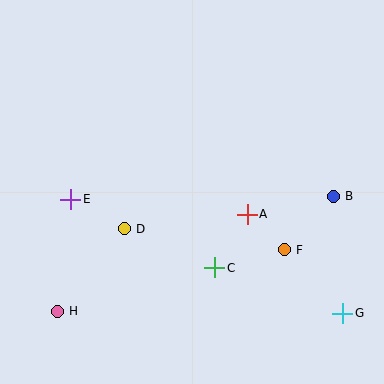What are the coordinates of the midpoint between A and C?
The midpoint between A and C is at (231, 241).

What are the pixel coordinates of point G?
Point G is at (343, 313).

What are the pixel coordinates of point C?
Point C is at (215, 268).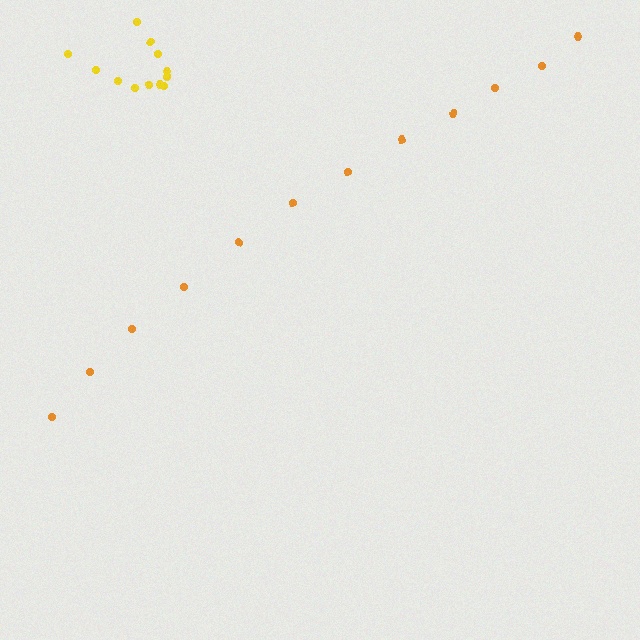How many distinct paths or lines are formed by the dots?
There are 2 distinct paths.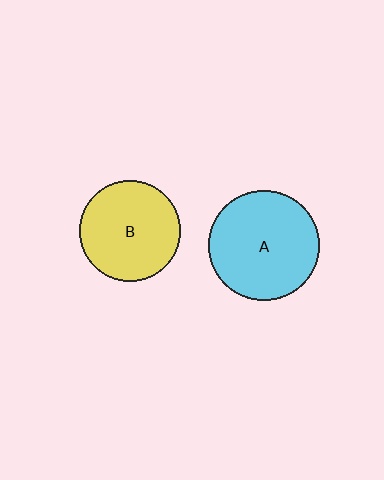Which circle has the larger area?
Circle A (cyan).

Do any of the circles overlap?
No, none of the circles overlap.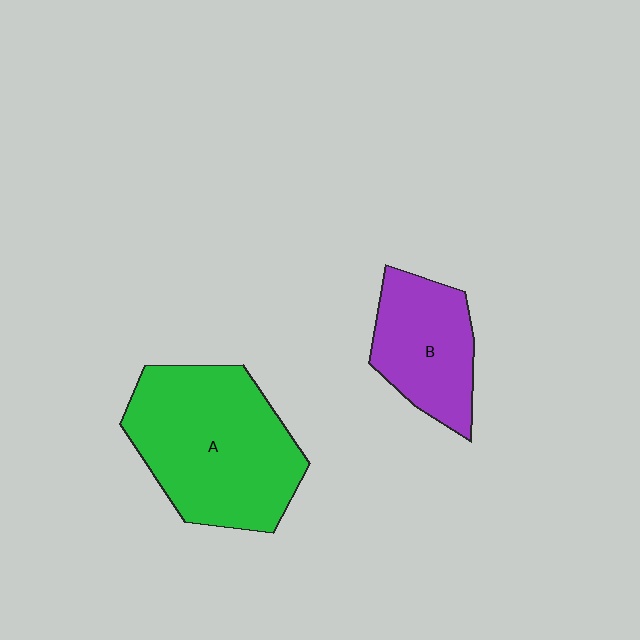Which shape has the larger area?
Shape A (green).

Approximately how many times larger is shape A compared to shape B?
Approximately 1.8 times.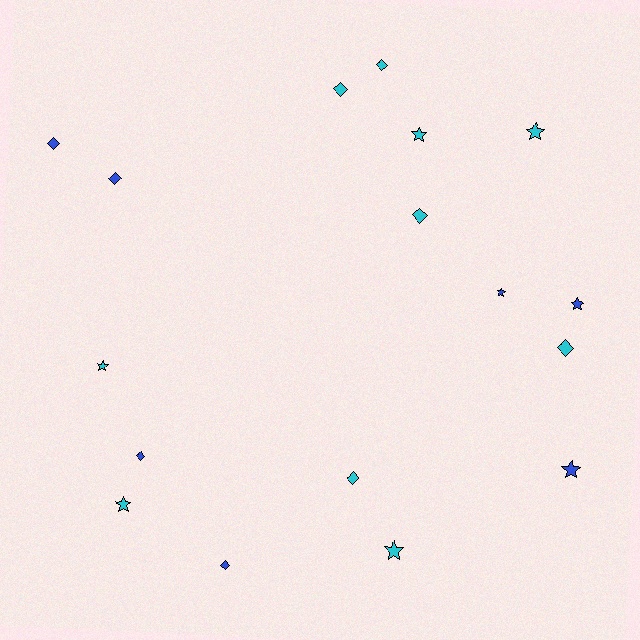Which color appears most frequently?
Cyan, with 10 objects.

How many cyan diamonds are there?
There are 5 cyan diamonds.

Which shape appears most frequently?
Diamond, with 9 objects.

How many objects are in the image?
There are 17 objects.